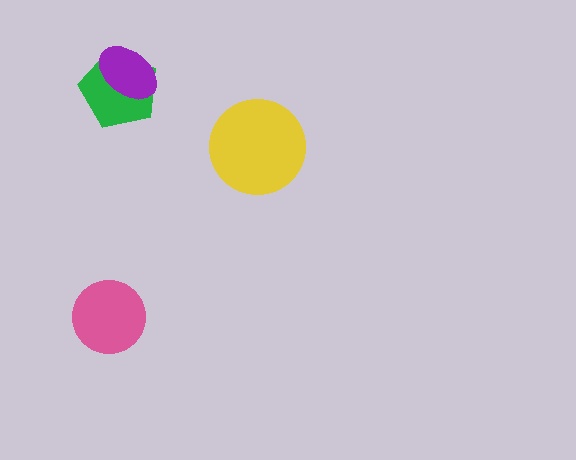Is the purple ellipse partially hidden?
No, no other shape covers it.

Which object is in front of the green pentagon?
The purple ellipse is in front of the green pentagon.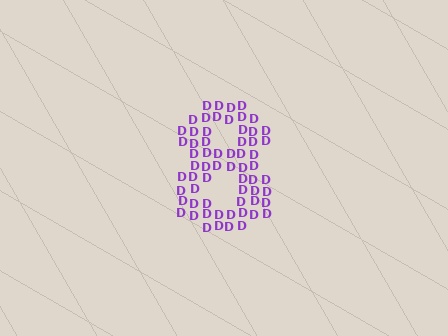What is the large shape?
The large shape is the digit 8.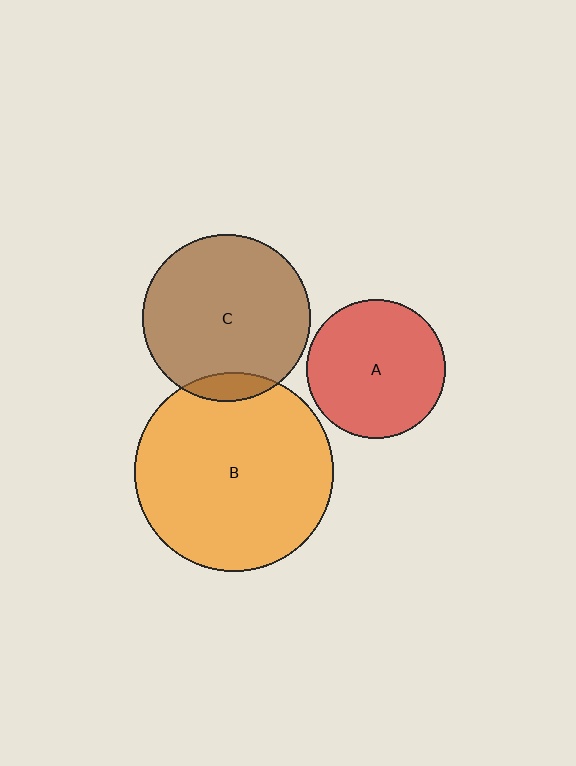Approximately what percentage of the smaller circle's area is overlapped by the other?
Approximately 10%.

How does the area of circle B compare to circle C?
Approximately 1.4 times.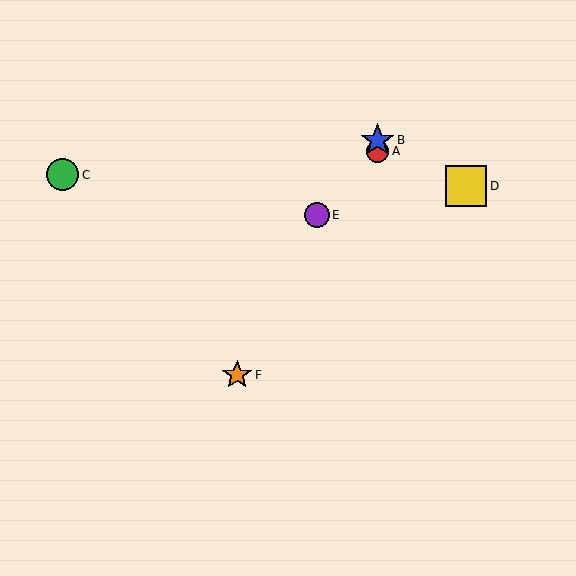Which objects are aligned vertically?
Objects A, B are aligned vertically.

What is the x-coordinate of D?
Object D is at x≈466.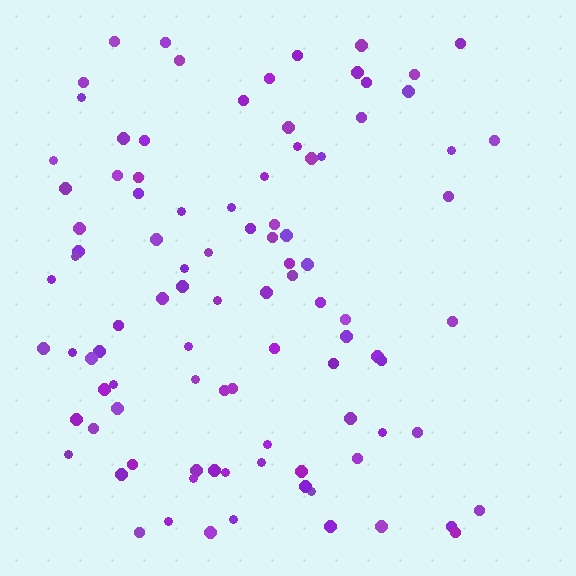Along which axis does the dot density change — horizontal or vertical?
Horizontal.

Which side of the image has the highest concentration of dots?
The left.